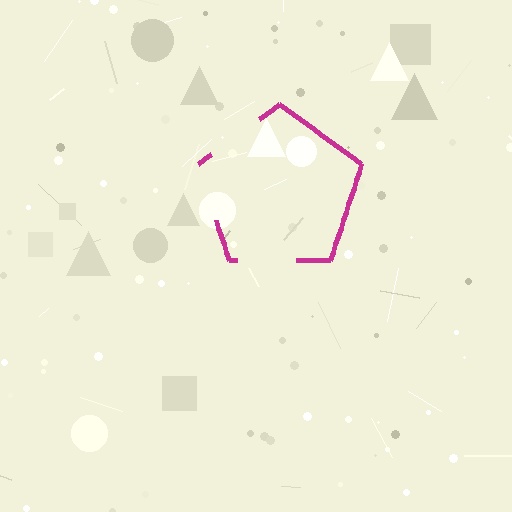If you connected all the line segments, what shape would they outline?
They would outline a pentagon.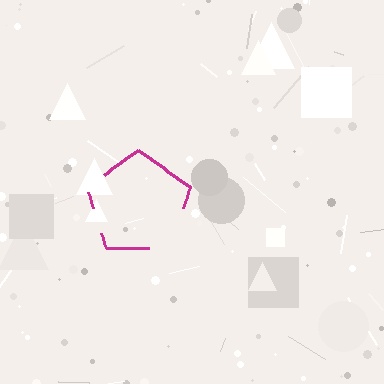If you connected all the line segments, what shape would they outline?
They would outline a pentagon.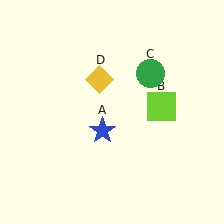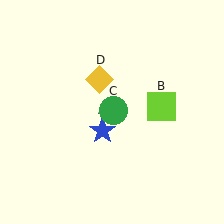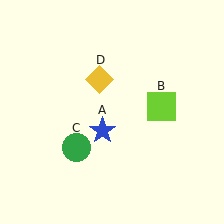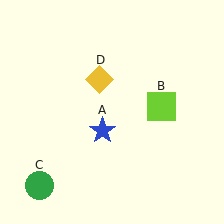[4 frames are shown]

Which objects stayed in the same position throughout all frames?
Blue star (object A) and lime square (object B) and yellow diamond (object D) remained stationary.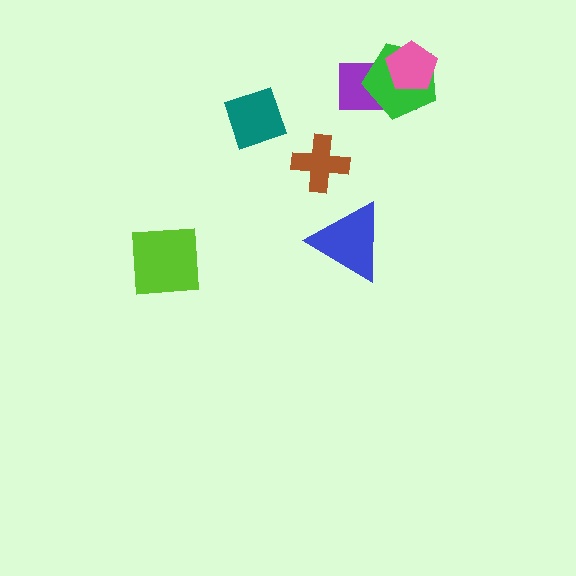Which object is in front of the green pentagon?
The pink pentagon is in front of the green pentagon.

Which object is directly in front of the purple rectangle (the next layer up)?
The green pentagon is directly in front of the purple rectangle.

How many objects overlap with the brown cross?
0 objects overlap with the brown cross.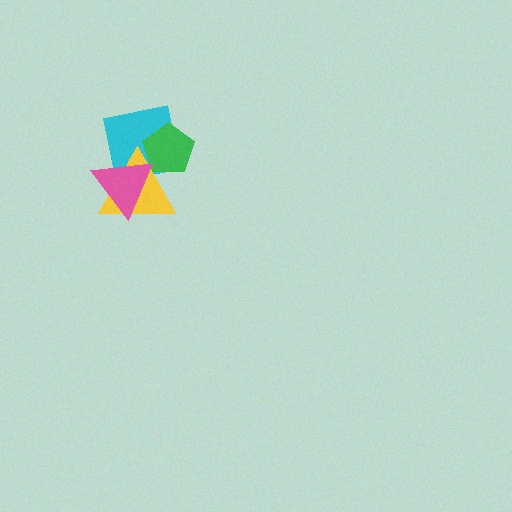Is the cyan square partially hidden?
Yes, it is partially covered by another shape.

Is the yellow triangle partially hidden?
Yes, it is partially covered by another shape.